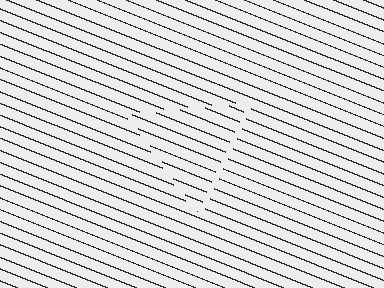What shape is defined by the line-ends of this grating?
An illusory triangle. The interior of the shape contains the same grating, shifted by half a period — the contour is defined by the phase discontinuity where line-ends from the inner and outer gratings abut.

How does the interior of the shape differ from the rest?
The interior of the shape contains the same grating, shifted by half a period — the contour is defined by the phase discontinuity where line-ends from the inner and outer gratings abut.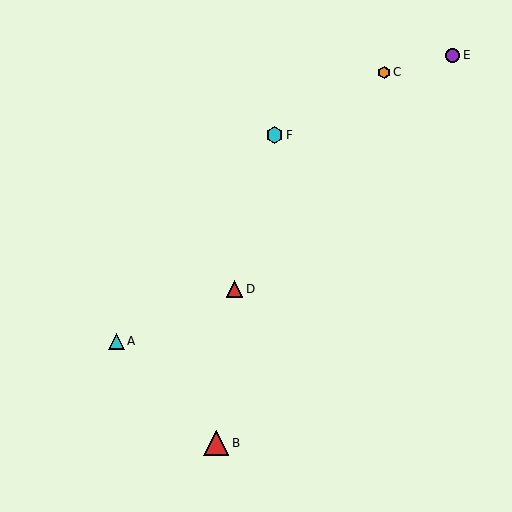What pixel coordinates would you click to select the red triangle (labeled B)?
Click at (216, 443) to select the red triangle B.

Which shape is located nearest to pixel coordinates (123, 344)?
The cyan triangle (labeled A) at (116, 341) is nearest to that location.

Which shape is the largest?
The red triangle (labeled B) is the largest.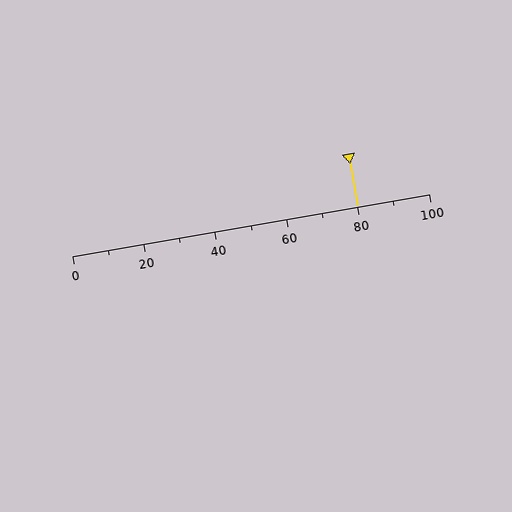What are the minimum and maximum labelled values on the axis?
The axis runs from 0 to 100.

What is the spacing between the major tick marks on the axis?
The major ticks are spaced 20 apart.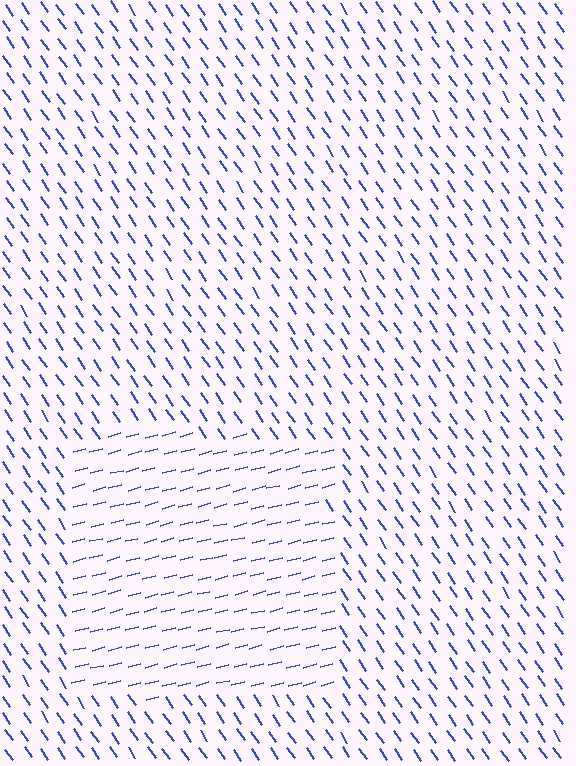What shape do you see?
I see a rectangle.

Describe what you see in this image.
The image is filled with small blue line segments. A rectangle region in the image has lines oriented differently from the surrounding lines, creating a visible texture boundary.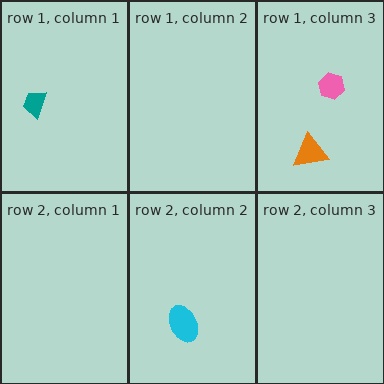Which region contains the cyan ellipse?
The row 2, column 2 region.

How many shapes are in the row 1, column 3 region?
2.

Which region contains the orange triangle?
The row 1, column 3 region.